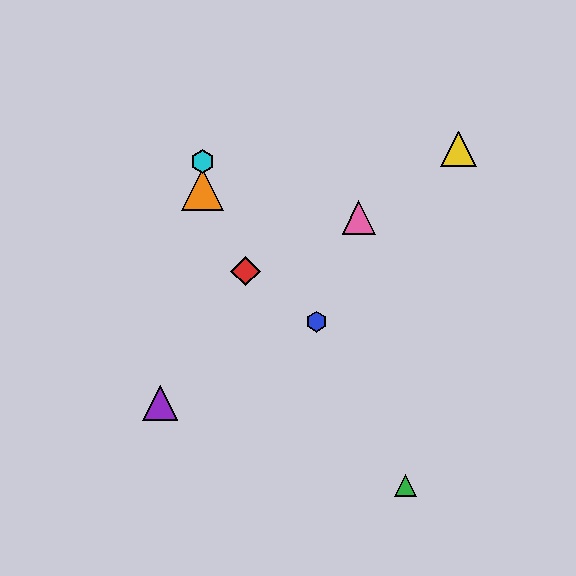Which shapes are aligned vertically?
The orange triangle, the cyan hexagon are aligned vertically.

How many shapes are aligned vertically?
2 shapes (the orange triangle, the cyan hexagon) are aligned vertically.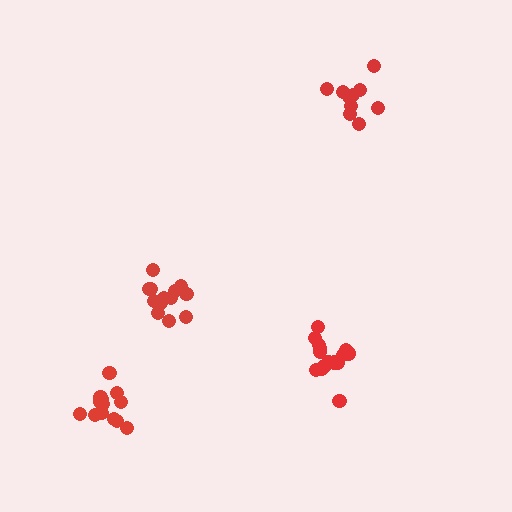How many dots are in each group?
Group 1: 14 dots, Group 2: 15 dots, Group 3: 10 dots, Group 4: 14 dots (53 total).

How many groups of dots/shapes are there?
There are 4 groups.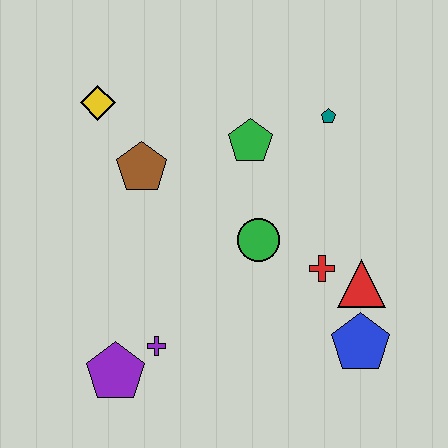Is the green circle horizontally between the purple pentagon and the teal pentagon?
Yes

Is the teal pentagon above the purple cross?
Yes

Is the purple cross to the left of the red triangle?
Yes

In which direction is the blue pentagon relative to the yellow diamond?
The blue pentagon is to the right of the yellow diamond.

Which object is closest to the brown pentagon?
The yellow diamond is closest to the brown pentagon.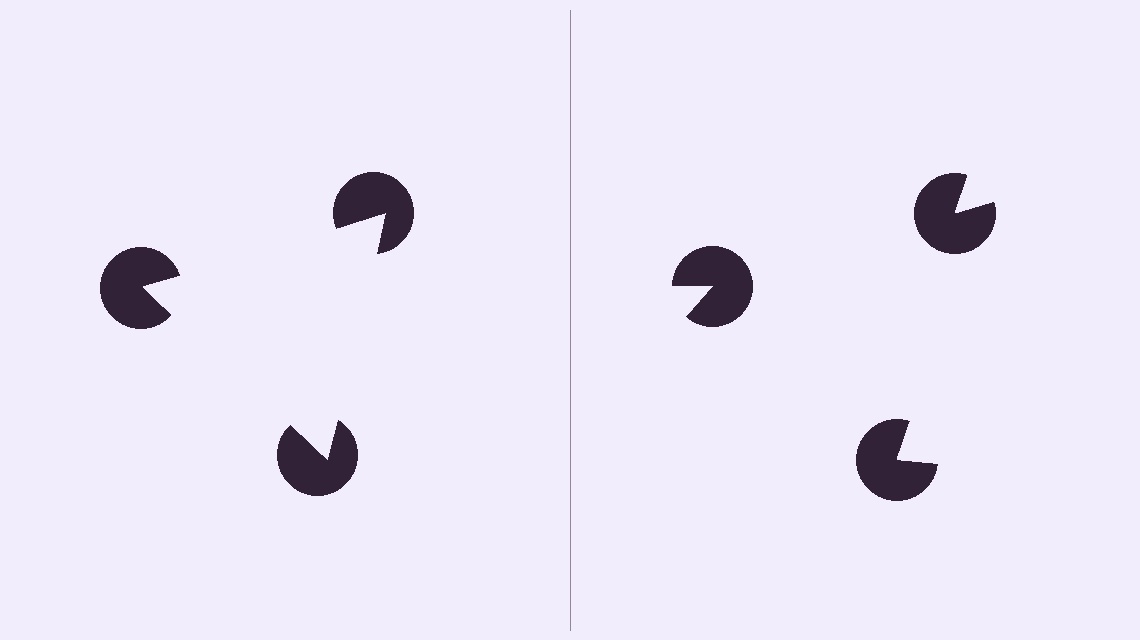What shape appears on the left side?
An illusory triangle.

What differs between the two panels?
The pac-man discs are positioned identically on both sides; only the wedge orientations differ. On the left they align to a triangle; on the right they are misaligned.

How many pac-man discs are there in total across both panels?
6 — 3 on each side.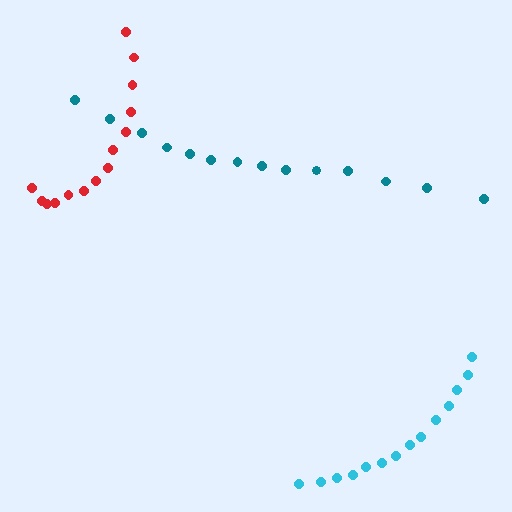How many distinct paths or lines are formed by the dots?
There are 3 distinct paths.